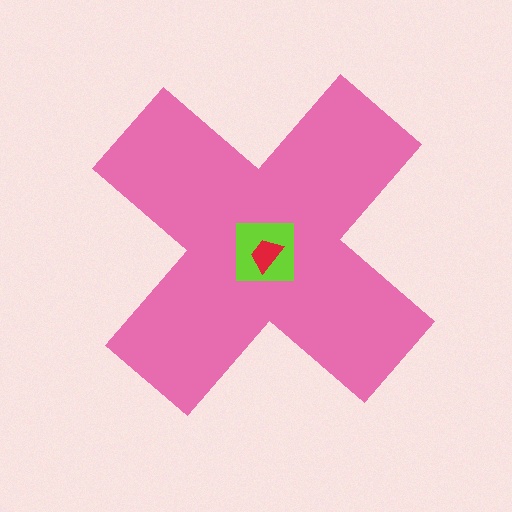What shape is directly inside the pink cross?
The lime square.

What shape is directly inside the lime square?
The red trapezoid.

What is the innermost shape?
The red trapezoid.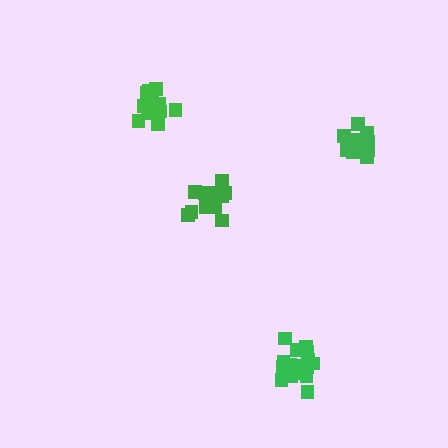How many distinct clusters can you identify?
There are 4 distinct clusters.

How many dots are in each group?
Group 1: 17 dots, Group 2: 16 dots, Group 3: 16 dots, Group 4: 15 dots (64 total).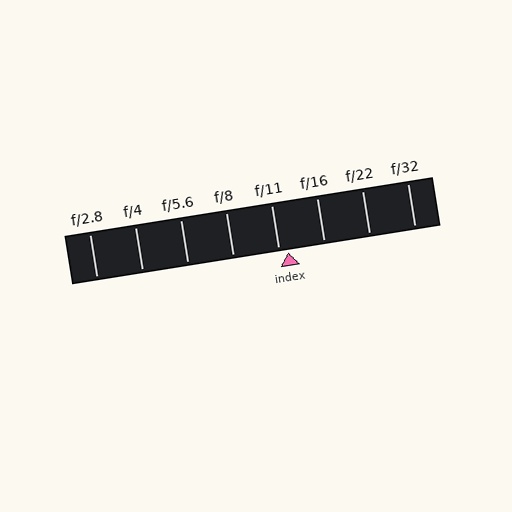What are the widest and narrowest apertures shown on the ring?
The widest aperture shown is f/2.8 and the narrowest is f/32.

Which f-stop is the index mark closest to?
The index mark is closest to f/11.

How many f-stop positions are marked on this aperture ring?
There are 8 f-stop positions marked.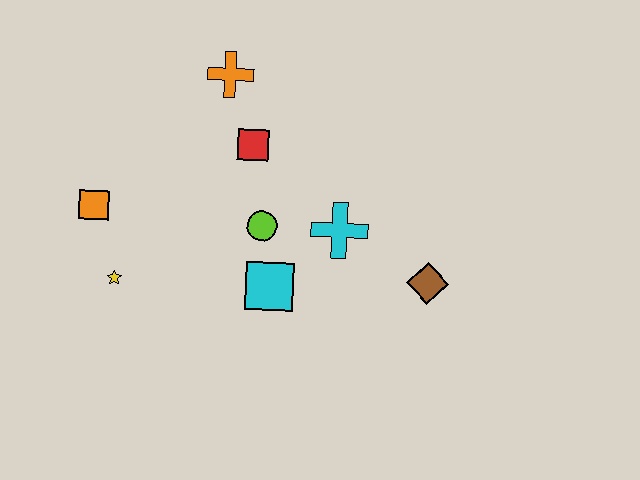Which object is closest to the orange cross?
The red square is closest to the orange cross.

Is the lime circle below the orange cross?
Yes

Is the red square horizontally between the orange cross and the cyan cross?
Yes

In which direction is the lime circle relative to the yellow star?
The lime circle is to the right of the yellow star.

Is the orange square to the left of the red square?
Yes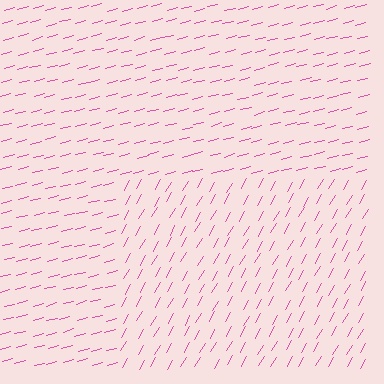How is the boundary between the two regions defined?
The boundary is defined purely by a change in line orientation (approximately 45 degrees difference). All lines are the same color and thickness.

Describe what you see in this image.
The image is filled with small pink line segments. A rectangle region in the image has lines oriented differently from the surrounding lines, creating a visible texture boundary.